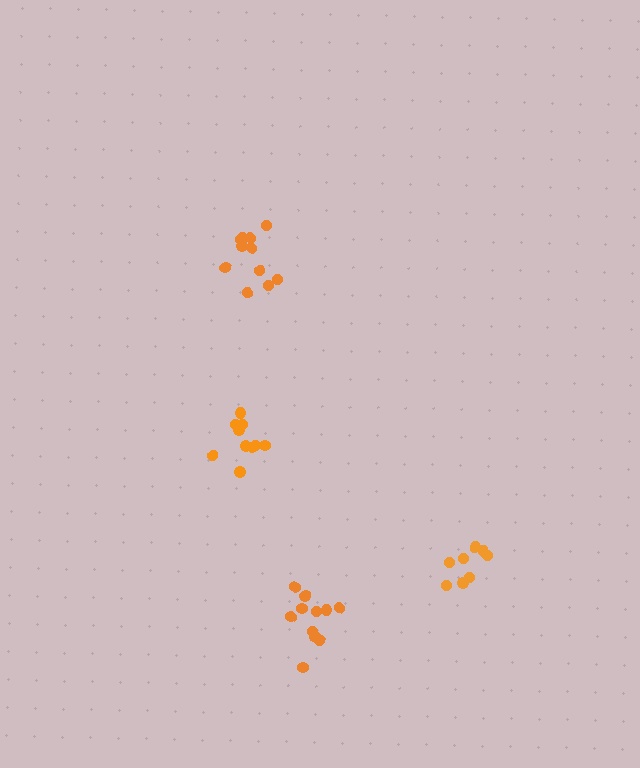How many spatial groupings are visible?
There are 4 spatial groupings.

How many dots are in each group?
Group 1: 8 dots, Group 2: 10 dots, Group 3: 11 dots, Group 4: 11 dots (40 total).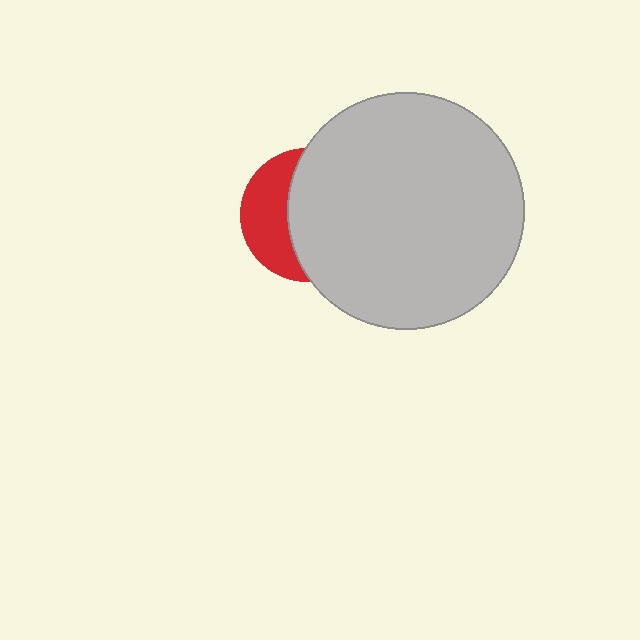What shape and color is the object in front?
The object in front is a light gray circle.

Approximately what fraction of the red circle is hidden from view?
Roughly 63% of the red circle is hidden behind the light gray circle.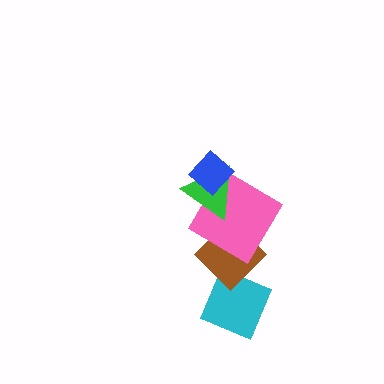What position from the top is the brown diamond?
The brown diamond is 4th from the top.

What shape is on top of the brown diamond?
The pink diamond is on top of the brown diamond.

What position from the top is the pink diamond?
The pink diamond is 3rd from the top.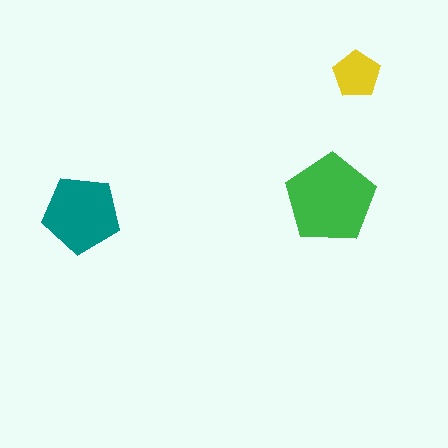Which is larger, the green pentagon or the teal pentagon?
The green one.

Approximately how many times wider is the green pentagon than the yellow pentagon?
About 2 times wider.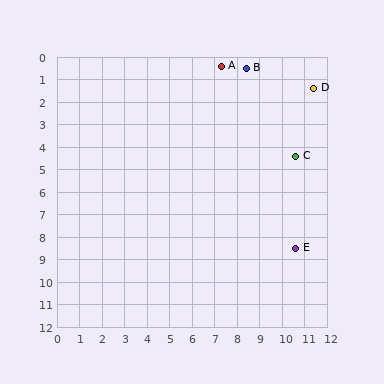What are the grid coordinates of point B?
Point B is at approximately (8.4, 0.5).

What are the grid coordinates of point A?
Point A is at approximately (7.3, 0.4).